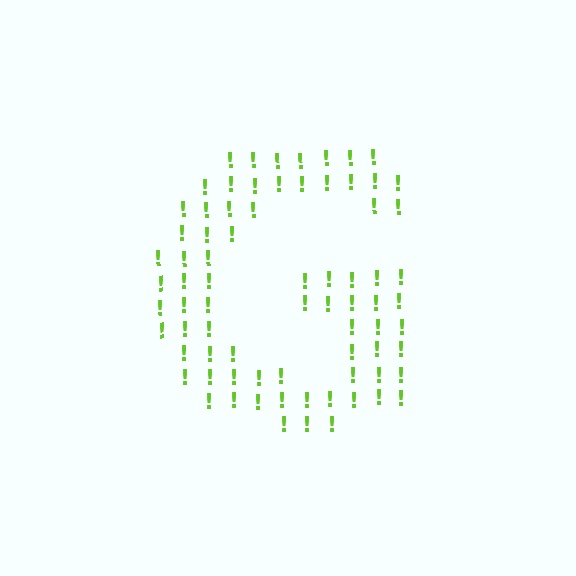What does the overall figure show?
The overall figure shows the letter G.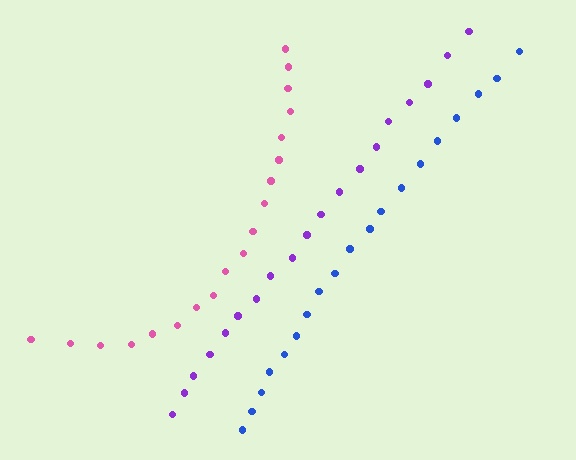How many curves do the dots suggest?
There are 3 distinct paths.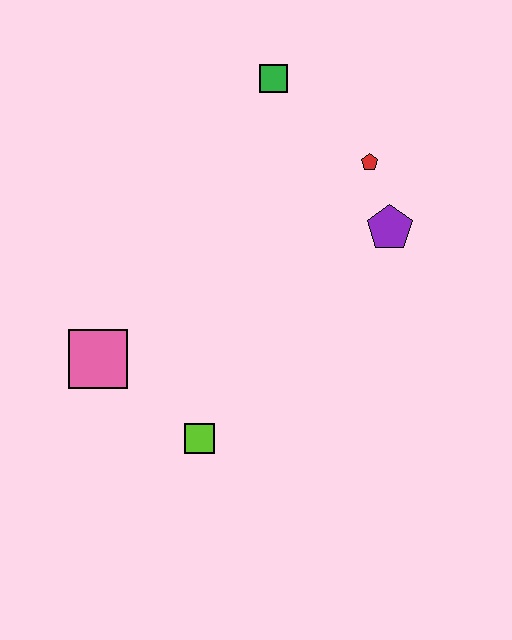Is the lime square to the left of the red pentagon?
Yes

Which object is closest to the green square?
The red pentagon is closest to the green square.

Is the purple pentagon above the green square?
No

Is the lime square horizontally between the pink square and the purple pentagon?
Yes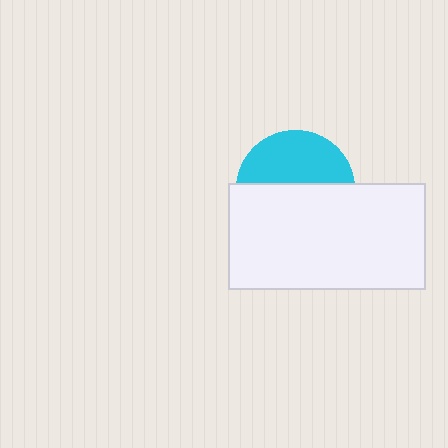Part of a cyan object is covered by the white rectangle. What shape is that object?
It is a circle.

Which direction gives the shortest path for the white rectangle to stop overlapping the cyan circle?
Moving down gives the shortest separation.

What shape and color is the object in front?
The object in front is a white rectangle.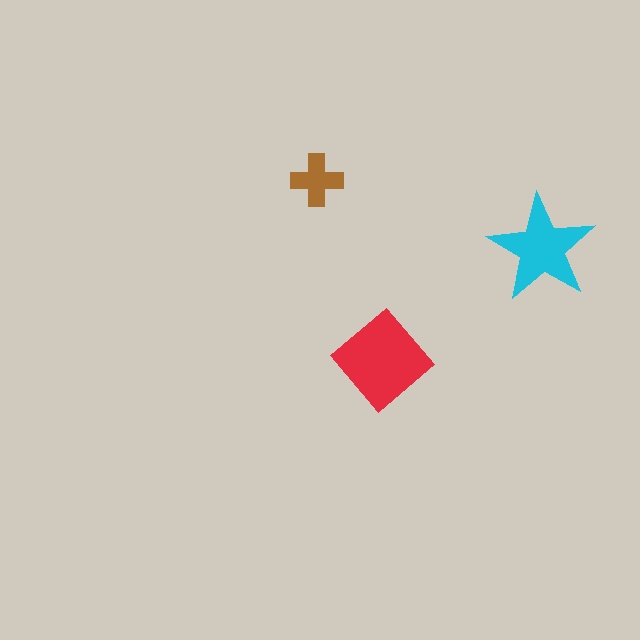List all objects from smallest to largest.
The brown cross, the cyan star, the red diamond.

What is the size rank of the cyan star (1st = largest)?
2nd.